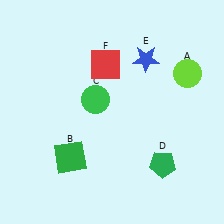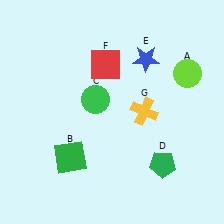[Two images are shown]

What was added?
A yellow cross (G) was added in Image 2.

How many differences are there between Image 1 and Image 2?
There is 1 difference between the two images.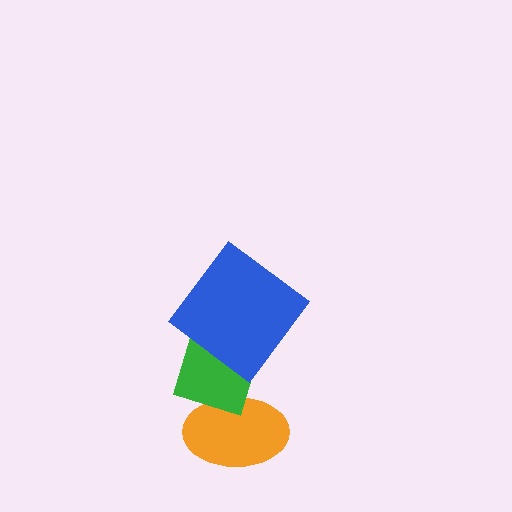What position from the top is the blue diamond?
The blue diamond is 1st from the top.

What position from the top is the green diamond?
The green diamond is 2nd from the top.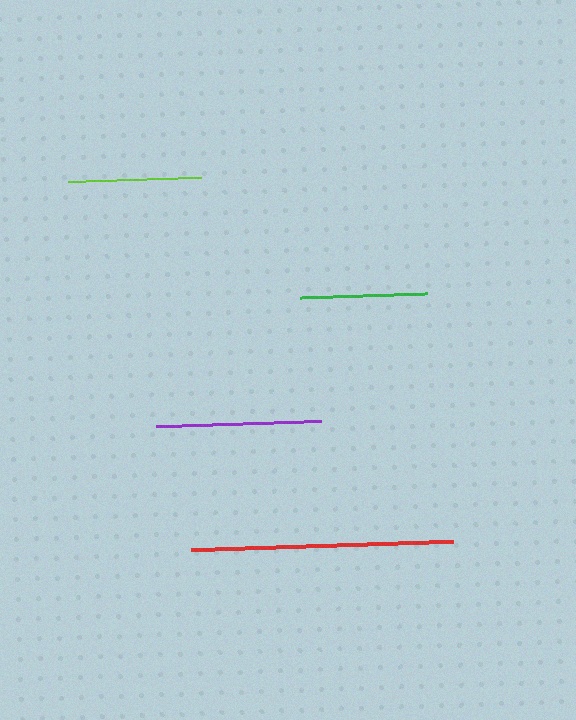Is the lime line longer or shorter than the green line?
The lime line is longer than the green line.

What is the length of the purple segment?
The purple segment is approximately 165 pixels long.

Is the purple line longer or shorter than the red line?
The red line is longer than the purple line.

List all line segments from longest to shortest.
From longest to shortest: red, purple, lime, green.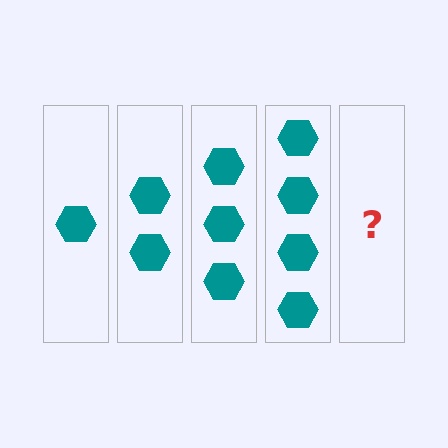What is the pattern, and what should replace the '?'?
The pattern is that each step adds one more hexagon. The '?' should be 5 hexagons.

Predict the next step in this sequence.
The next step is 5 hexagons.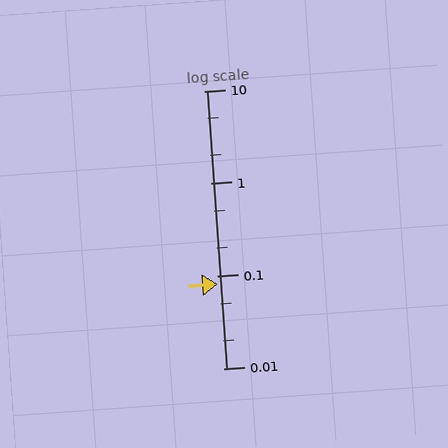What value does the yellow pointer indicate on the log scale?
The pointer indicates approximately 0.081.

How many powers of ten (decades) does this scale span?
The scale spans 3 decades, from 0.01 to 10.